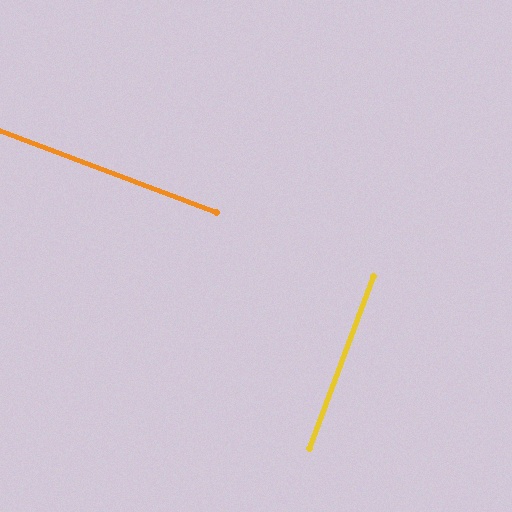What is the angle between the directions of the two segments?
Approximately 90 degrees.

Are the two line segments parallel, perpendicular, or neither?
Perpendicular — they meet at approximately 90°.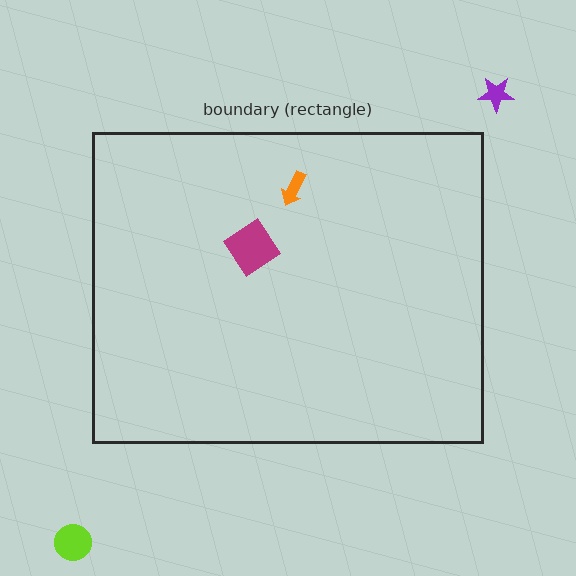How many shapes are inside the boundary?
2 inside, 2 outside.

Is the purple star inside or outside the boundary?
Outside.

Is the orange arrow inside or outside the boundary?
Inside.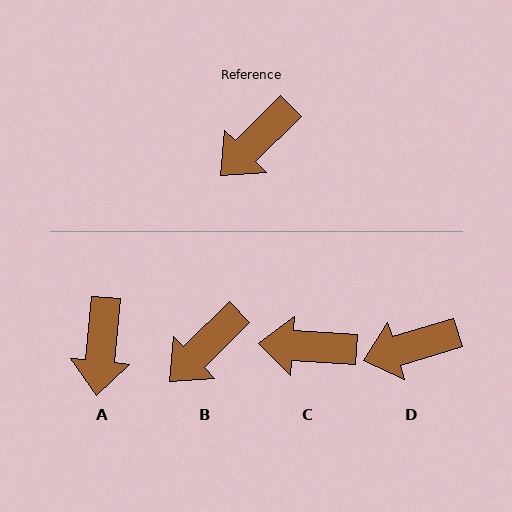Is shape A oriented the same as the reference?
No, it is off by about 40 degrees.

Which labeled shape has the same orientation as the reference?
B.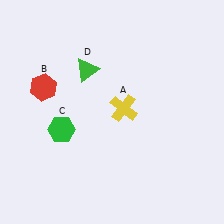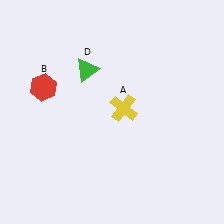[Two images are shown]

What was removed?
The green hexagon (C) was removed in Image 2.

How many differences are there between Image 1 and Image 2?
There is 1 difference between the two images.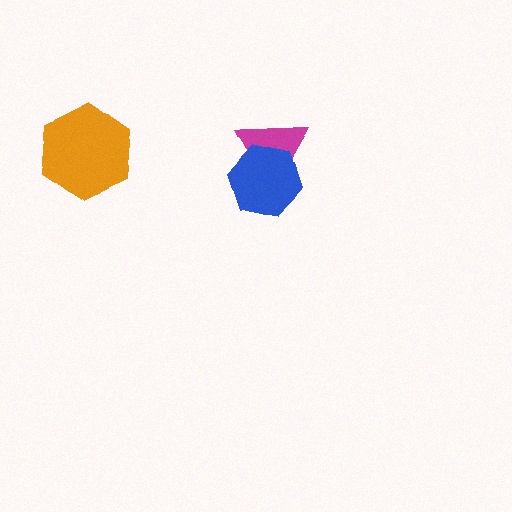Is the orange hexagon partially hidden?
No, no other shape covers it.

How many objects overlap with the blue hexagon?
1 object overlaps with the blue hexagon.